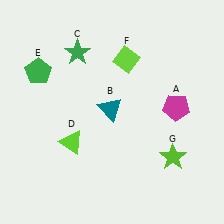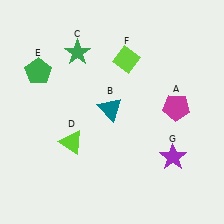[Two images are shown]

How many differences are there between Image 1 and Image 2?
There is 1 difference between the two images.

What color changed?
The star (G) changed from lime in Image 1 to purple in Image 2.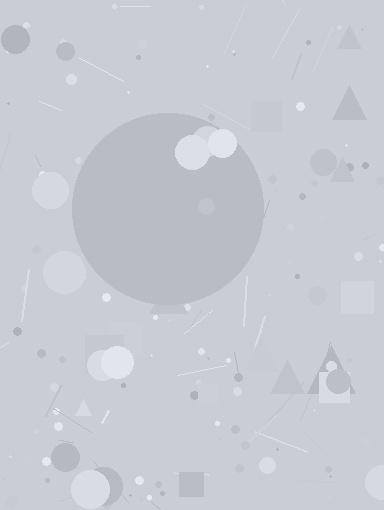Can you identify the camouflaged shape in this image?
The camouflaged shape is a circle.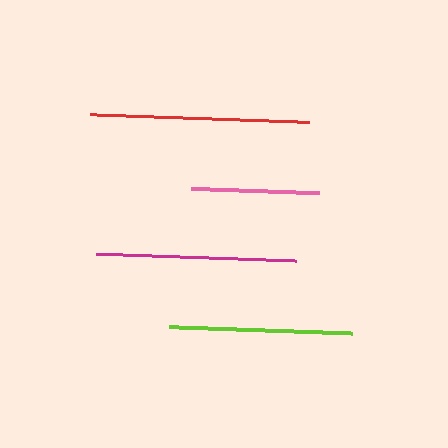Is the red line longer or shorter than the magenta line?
The red line is longer than the magenta line.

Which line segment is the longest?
The red line is the longest at approximately 219 pixels.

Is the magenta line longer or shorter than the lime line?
The magenta line is longer than the lime line.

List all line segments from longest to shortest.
From longest to shortest: red, magenta, lime, pink.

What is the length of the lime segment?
The lime segment is approximately 183 pixels long.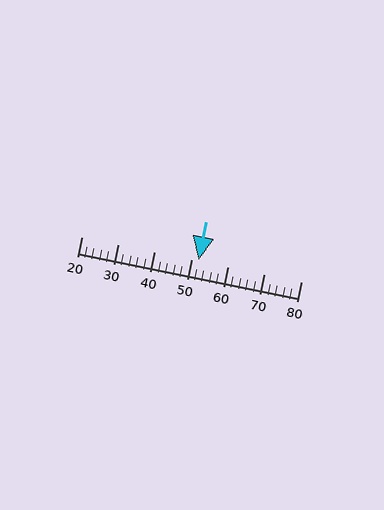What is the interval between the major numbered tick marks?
The major tick marks are spaced 10 units apart.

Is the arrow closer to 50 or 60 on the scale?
The arrow is closer to 50.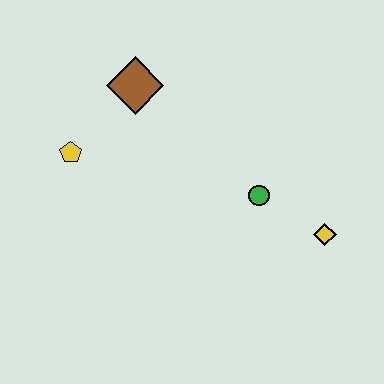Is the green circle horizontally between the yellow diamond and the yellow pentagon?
Yes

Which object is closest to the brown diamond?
The yellow pentagon is closest to the brown diamond.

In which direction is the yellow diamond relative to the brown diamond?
The yellow diamond is to the right of the brown diamond.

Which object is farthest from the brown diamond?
The yellow diamond is farthest from the brown diamond.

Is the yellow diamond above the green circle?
No